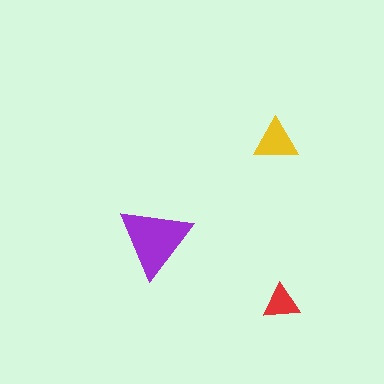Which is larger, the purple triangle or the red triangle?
The purple one.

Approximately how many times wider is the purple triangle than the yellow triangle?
About 1.5 times wider.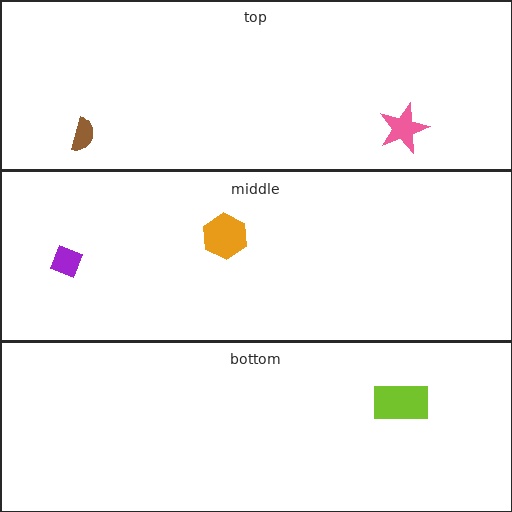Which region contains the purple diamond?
The middle region.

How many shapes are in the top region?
2.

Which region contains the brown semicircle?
The top region.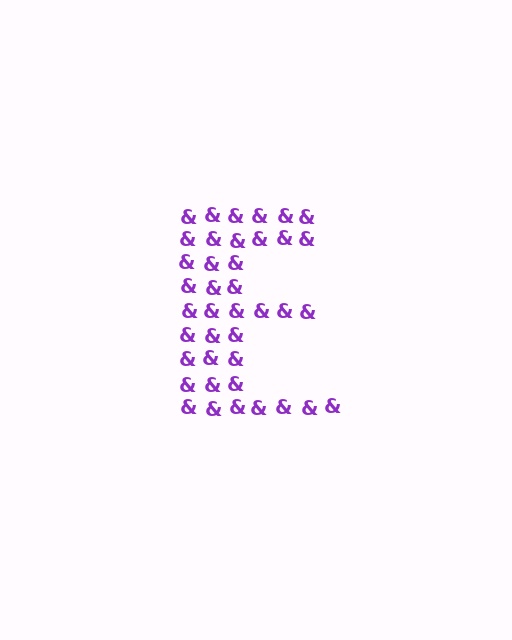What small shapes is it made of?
It is made of small ampersands.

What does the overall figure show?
The overall figure shows the letter E.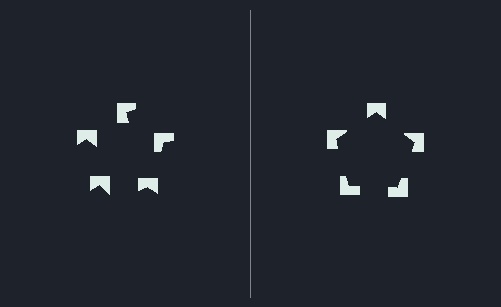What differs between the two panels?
The notched squares are positioned identically on both sides; only the wedge orientations differ. On the right they align to a pentagon; on the left they are misaligned.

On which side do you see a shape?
An illusory pentagon appears on the right side. On the left side the wedge cuts are rotated, so no coherent shape forms.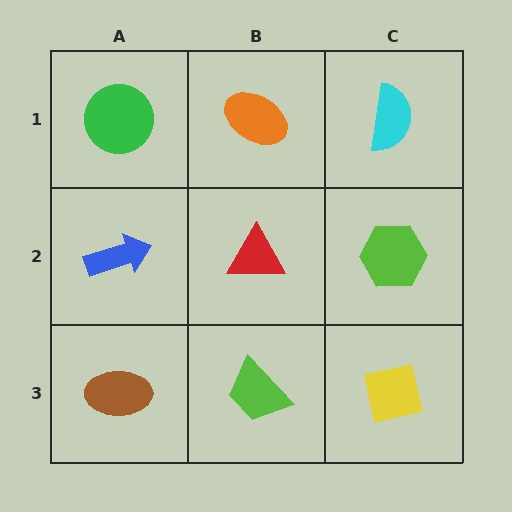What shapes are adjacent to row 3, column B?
A red triangle (row 2, column B), a brown ellipse (row 3, column A), a yellow square (row 3, column C).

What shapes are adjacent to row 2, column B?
An orange ellipse (row 1, column B), a lime trapezoid (row 3, column B), a blue arrow (row 2, column A), a lime hexagon (row 2, column C).